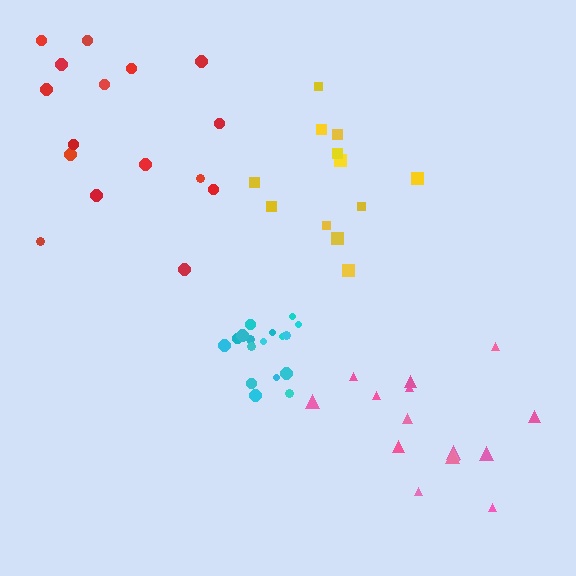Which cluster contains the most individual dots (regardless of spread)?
Cyan (17).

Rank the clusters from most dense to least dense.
cyan, pink, yellow, red.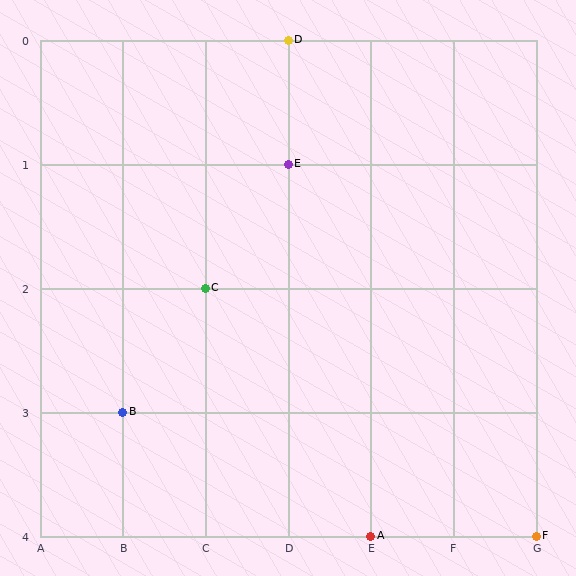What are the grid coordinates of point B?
Point B is at grid coordinates (B, 3).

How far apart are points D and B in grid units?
Points D and B are 2 columns and 3 rows apart (about 3.6 grid units diagonally).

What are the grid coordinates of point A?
Point A is at grid coordinates (E, 4).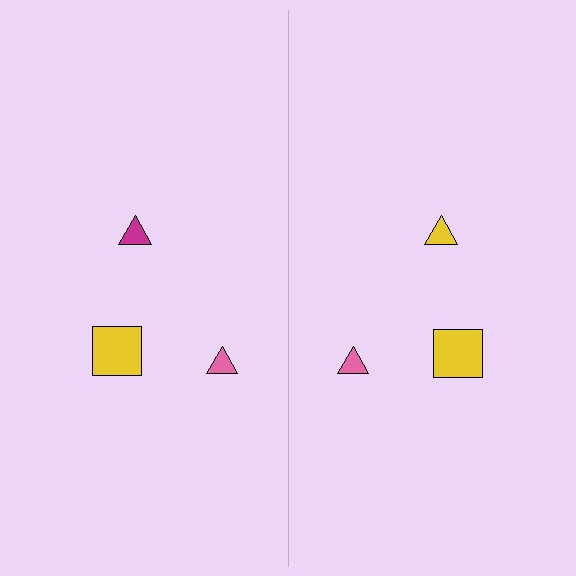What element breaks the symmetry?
The yellow triangle on the right side breaks the symmetry — its mirror counterpart is magenta.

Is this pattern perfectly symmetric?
No, the pattern is not perfectly symmetric. The yellow triangle on the right side breaks the symmetry — its mirror counterpart is magenta.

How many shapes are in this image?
There are 6 shapes in this image.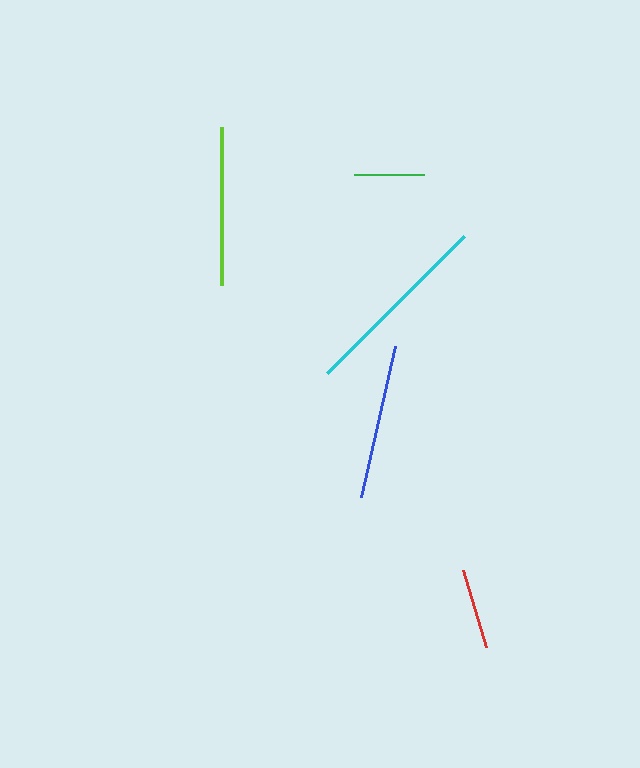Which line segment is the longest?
The cyan line is the longest at approximately 193 pixels.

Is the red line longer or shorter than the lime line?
The lime line is longer than the red line.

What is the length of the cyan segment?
The cyan segment is approximately 193 pixels long.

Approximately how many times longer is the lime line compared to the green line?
The lime line is approximately 2.3 times the length of the green line.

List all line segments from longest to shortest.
From longest to shortest: cyan, lime, blue, red, green.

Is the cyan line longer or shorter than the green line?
The cyan line is longer than the green line.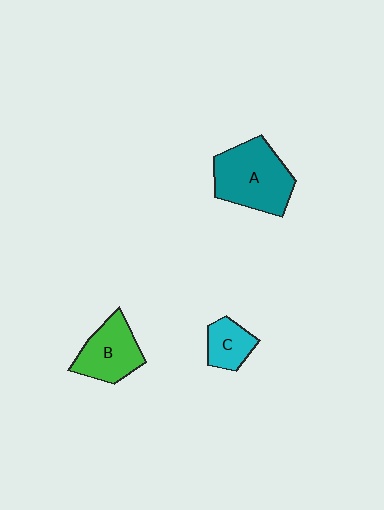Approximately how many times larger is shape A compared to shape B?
Approximately 1.4 times.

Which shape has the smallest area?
Shape C (cyan).